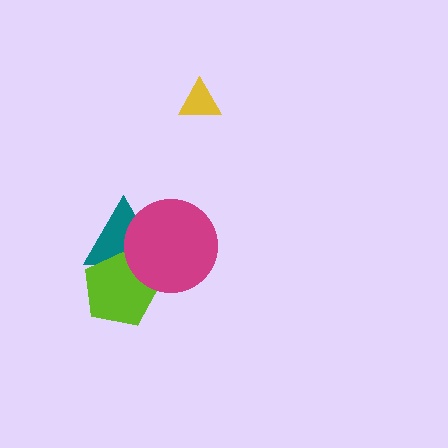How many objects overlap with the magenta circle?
2 objects overlap with the magenta circle.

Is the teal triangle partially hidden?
Yes, it is partially covered by another shape.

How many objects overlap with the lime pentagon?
2 objects overlap with the lime pentagon.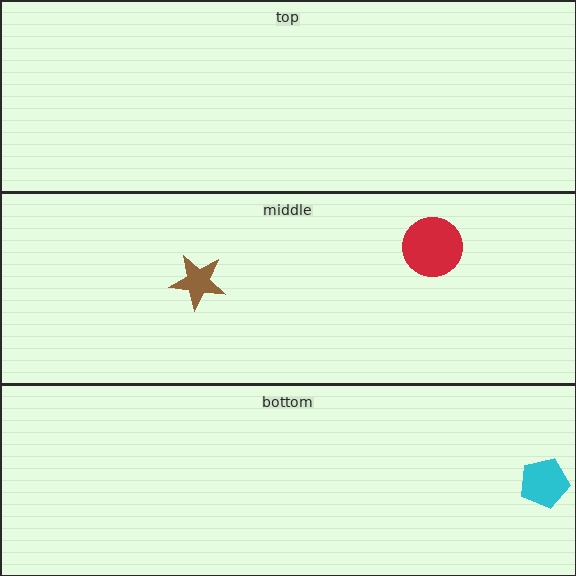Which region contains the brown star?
The middle region.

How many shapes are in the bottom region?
1.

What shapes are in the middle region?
The red circle, the brown star.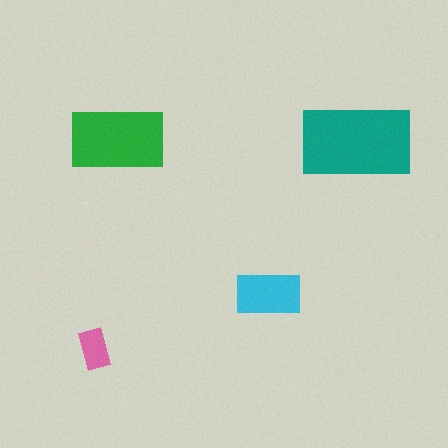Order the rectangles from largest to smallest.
the teal one, the green one, the cyan one, the pink one.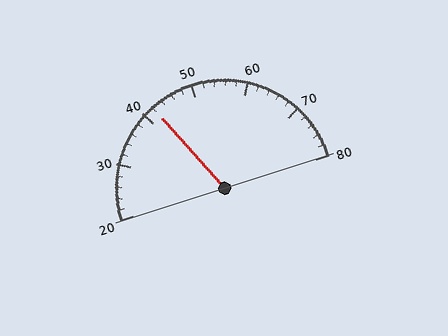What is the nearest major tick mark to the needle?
The nearest major tick mark is 40.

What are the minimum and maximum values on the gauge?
The gauge ranges from 20 to 80.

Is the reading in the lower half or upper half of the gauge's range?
The reading is in the lower half of the range (20 to 80).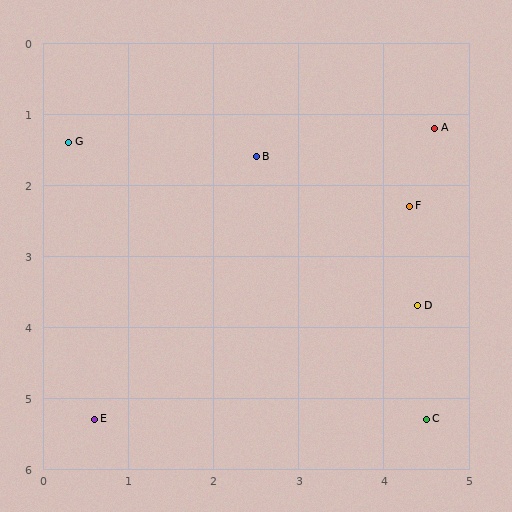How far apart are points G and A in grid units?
Points G and A are about 4.3 grid units apart.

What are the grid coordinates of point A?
Point A is at approximately (4.6, 1.2).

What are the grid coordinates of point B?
Point B is at approximately (2.5, 1.6).